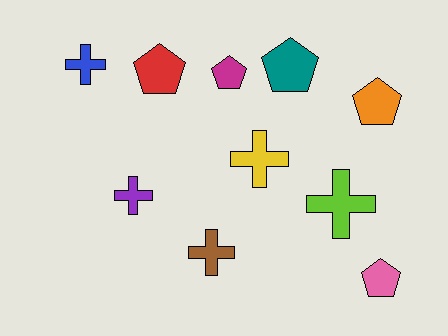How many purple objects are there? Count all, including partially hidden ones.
There is 1 purple object.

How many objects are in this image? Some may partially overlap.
There are 10 objects.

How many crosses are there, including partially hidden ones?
There are 5 crosses.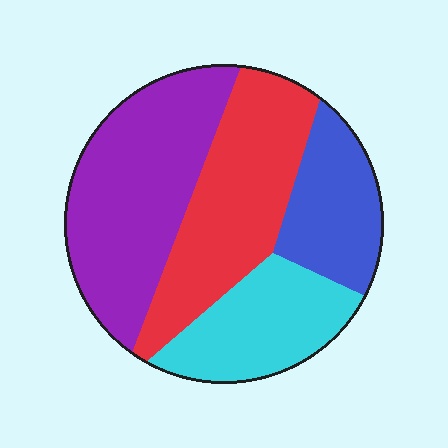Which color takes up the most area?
Purple, at roughly 35%.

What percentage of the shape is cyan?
Cyan covers 20% of the shape.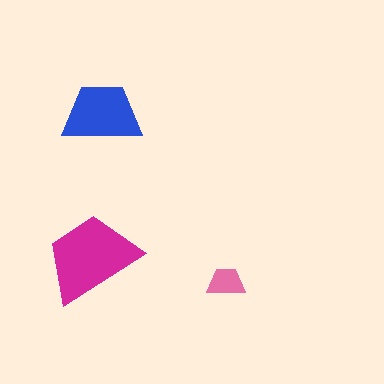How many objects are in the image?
There are 3 objects in the image.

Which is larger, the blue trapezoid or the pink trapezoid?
The blue one.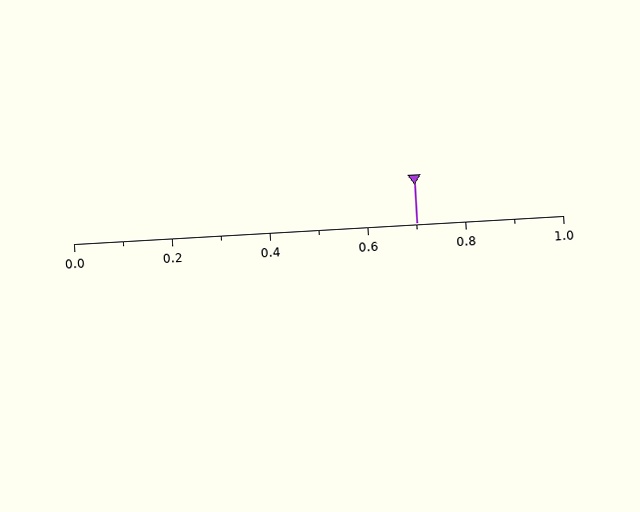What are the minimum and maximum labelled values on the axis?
The axis runs from 0.0 to 1.0.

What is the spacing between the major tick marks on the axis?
The major ticks are spaced 0.2 apart.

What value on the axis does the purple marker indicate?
The marker indicates approximately 0.7.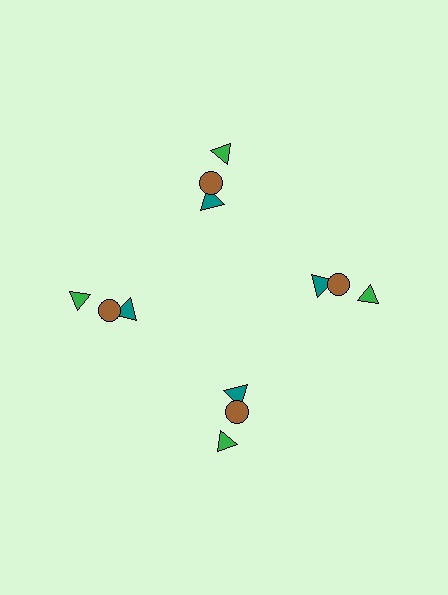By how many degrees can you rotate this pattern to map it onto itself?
The pattern maps onto itself every 90 degrees of rotation.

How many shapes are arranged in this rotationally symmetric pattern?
There are 12 shapes, arranged in 4 groups of 3.